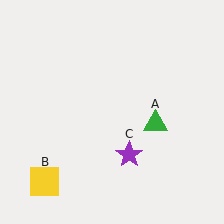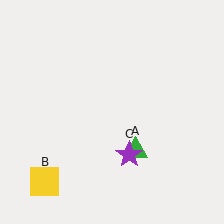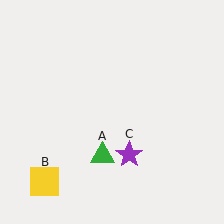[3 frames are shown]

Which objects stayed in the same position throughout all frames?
Yellow square (object B) and purple star (object C) remained stationary.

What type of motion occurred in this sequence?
The green triangle (object A) rotated clockwise around the center of the scene.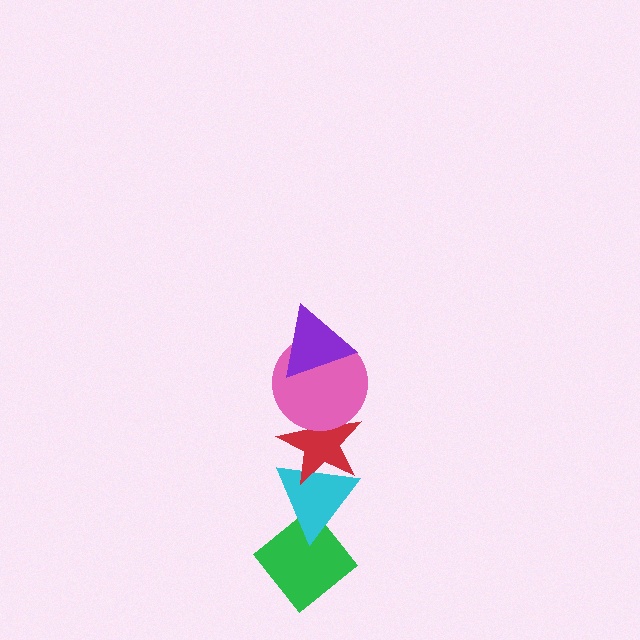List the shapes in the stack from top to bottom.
From top to bottom: the purple triangle, the pink circle, the red star, the cyan triangle, the green diamond.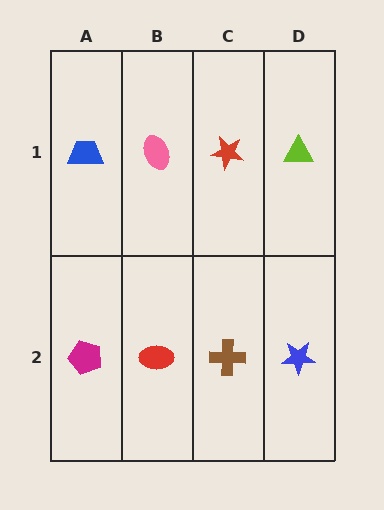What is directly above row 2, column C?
A red star.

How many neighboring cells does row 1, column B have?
3.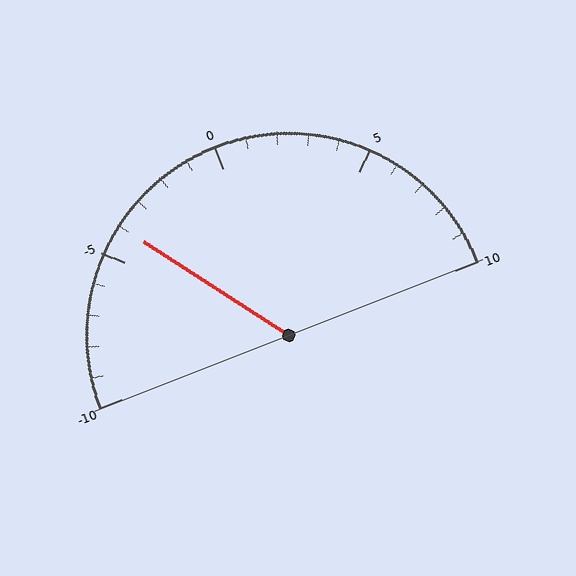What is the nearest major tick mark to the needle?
The nearest major tick mark is -5.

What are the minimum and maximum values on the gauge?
The gauge ranges from -10 to 10.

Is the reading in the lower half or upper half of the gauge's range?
The reading is in the lower half of the range (-10 to 10).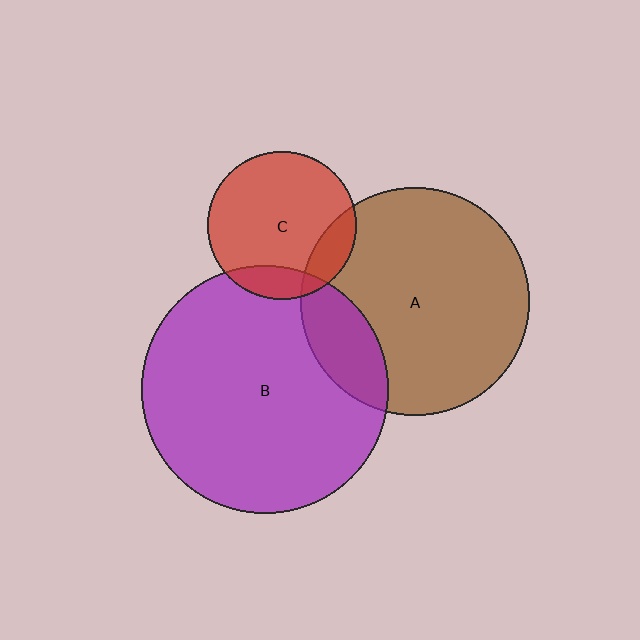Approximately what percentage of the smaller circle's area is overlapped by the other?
Approximately 15%.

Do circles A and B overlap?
Yes.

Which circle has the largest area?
Circle B (purple).